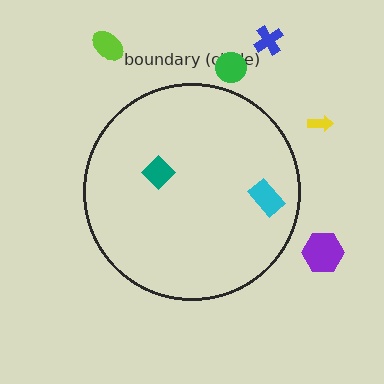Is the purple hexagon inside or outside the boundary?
Outside.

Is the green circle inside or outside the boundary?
Outside.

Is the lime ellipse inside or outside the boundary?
Outside.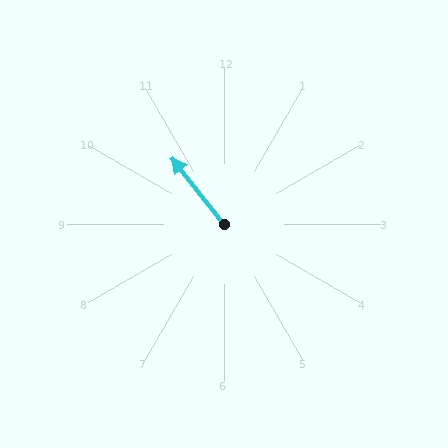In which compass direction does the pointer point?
Northwest.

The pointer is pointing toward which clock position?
Roughly 11 o'clock.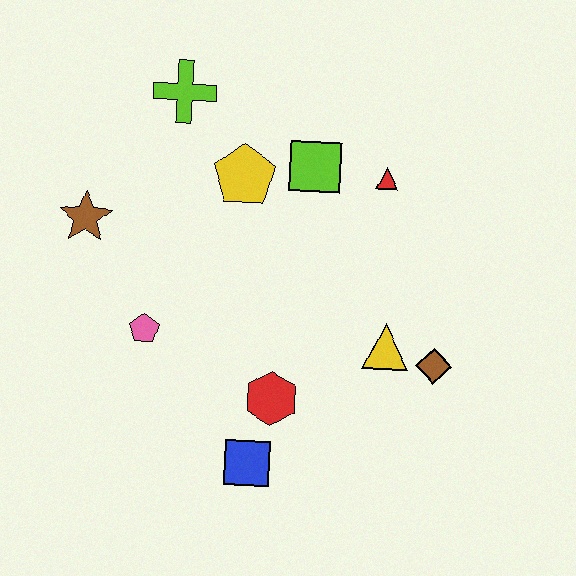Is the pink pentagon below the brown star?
Yes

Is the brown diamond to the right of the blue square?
Yes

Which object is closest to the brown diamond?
The yellow triangle is closest to the brown diamond.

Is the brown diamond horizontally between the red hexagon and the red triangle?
No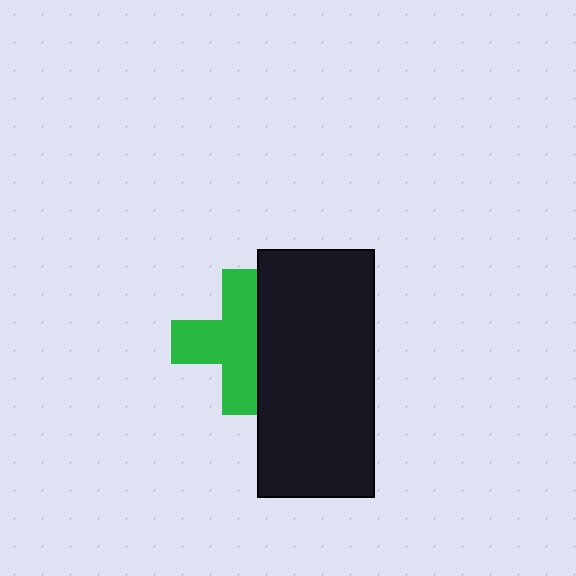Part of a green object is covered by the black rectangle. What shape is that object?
It is a cross.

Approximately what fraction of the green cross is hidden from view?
Roughly 33% of the green cross is hidden behind the black rectangle.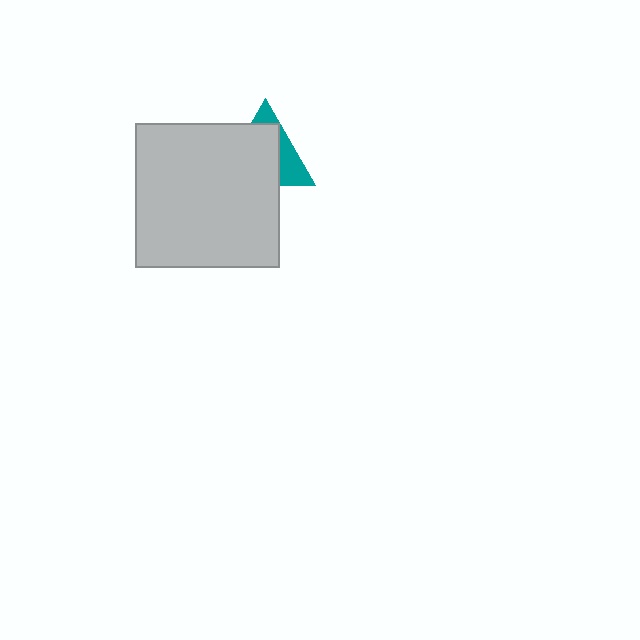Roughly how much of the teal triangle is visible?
A small part of it is visible (roughly 35%).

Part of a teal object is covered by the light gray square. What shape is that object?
It is a triangle.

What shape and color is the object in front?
The object in front is a light gray square.